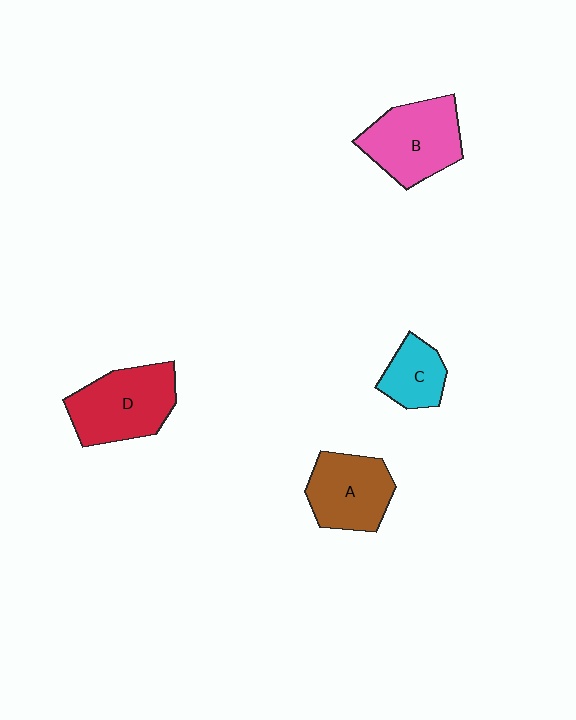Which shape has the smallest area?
Shape C (cyan).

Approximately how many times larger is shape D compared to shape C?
Approximately 1.9 times.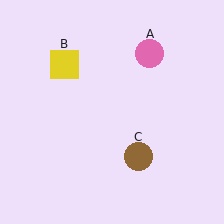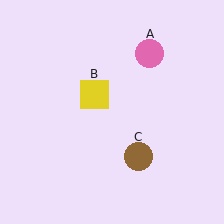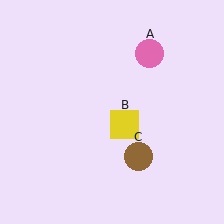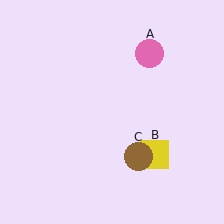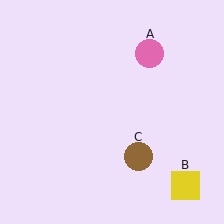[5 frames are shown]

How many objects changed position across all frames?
1 object changed position: yellow square (object B).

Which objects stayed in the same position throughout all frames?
Pink circle (object A) and brown circle (object C) remained stationary.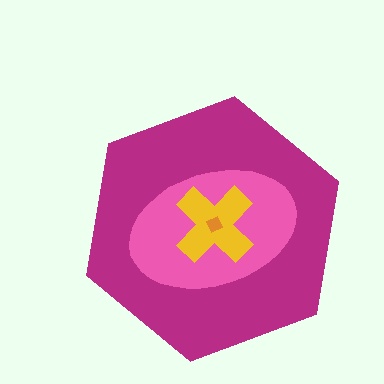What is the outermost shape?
The magenta hexagon.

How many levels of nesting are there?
4.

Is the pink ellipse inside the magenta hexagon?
Yes.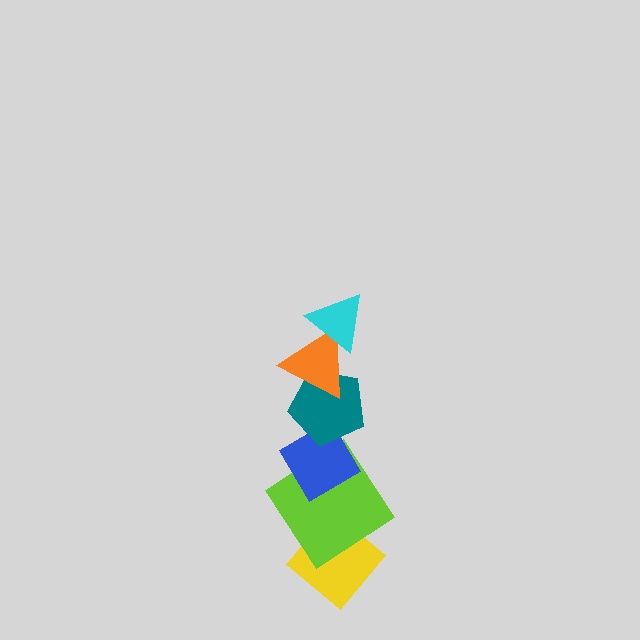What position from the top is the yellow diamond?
The yellow diamond is 6th from the top.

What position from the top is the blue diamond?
The blue diamond is 4th from the top.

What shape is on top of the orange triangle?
The cyan triangle is on top of the orange triangle.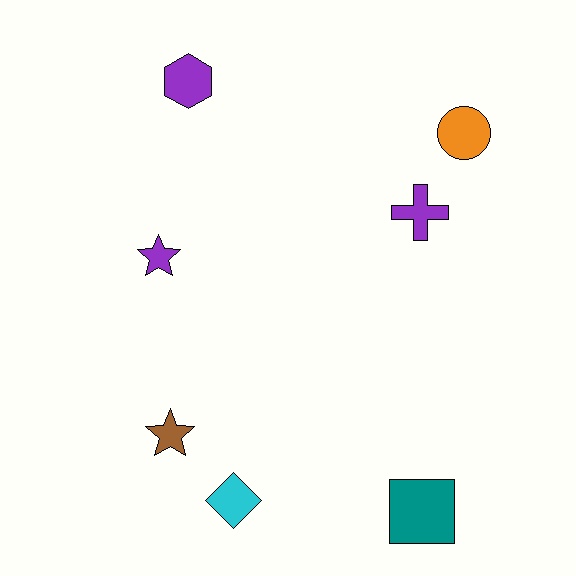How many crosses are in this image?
There is 1 cross.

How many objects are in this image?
There are 7 objects.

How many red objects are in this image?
There are no red objects.